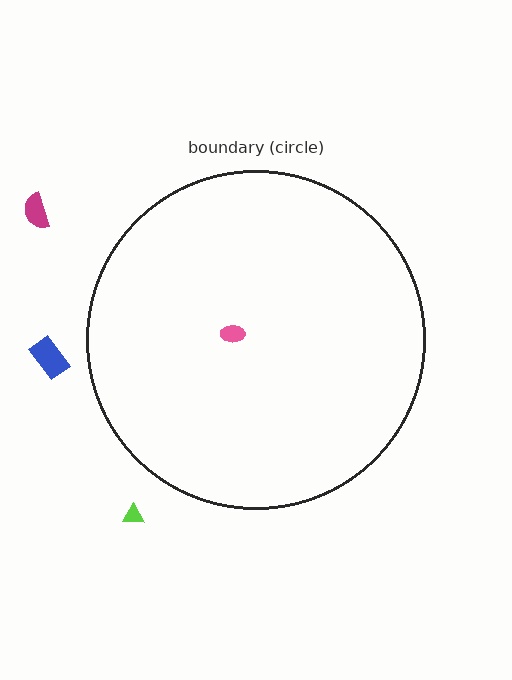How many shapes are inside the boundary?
1 inside, 3 outside.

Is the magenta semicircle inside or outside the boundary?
Outside.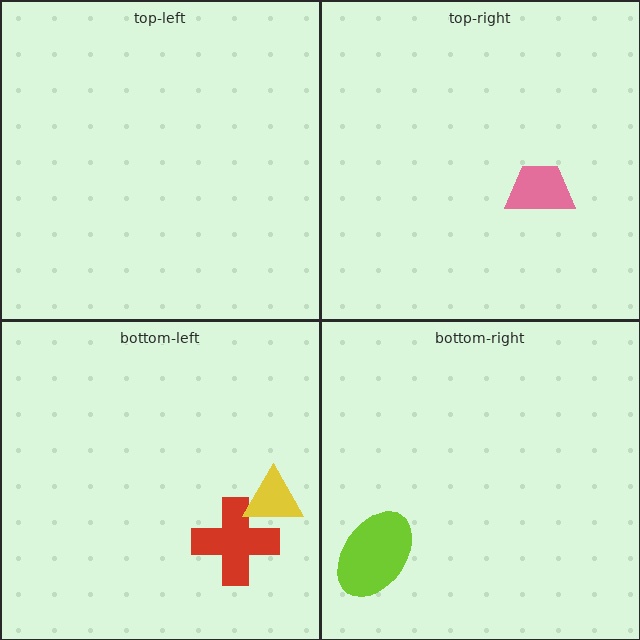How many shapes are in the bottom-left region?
2.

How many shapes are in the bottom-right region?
1.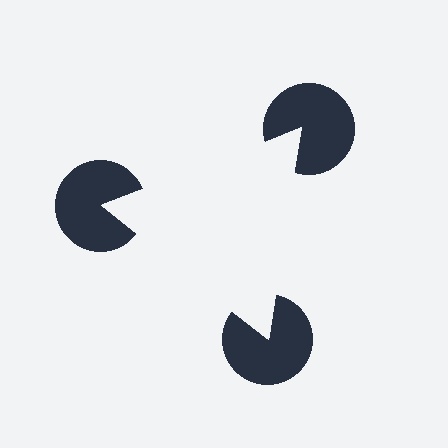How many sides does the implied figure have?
3 sides.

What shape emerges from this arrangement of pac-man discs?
An illusory triangle — its edges are inferred from the aligned wedge cuts in the pac-man discs, not physically drawn.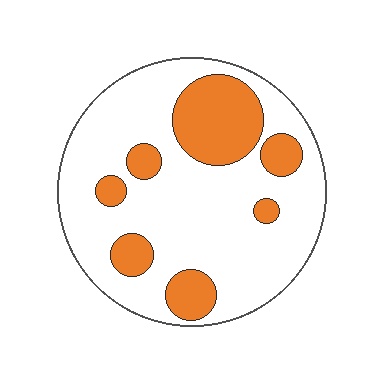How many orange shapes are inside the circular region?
7.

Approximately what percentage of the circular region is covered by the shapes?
Approximately 25%.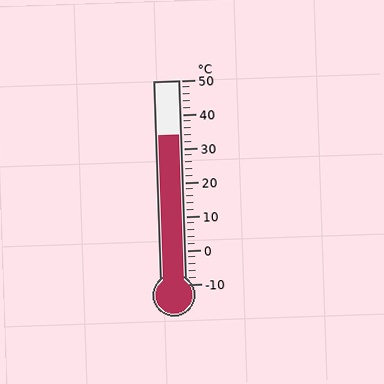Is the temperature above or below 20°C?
The temperature is above 20°C.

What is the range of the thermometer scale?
The thermometer scale ranges from -10°C to 50°C.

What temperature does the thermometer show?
The thermometer shows approximately 34°C.